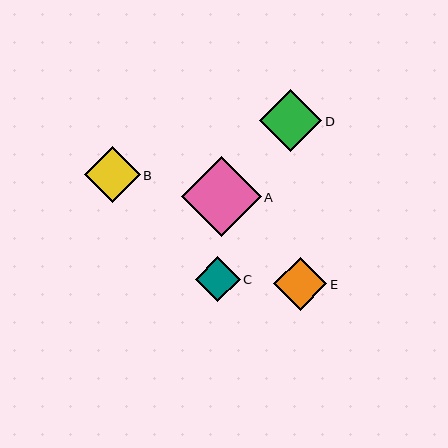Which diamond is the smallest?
Diamond C is the smallest with a size of approximately 45 pixels.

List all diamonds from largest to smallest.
From largest to smallest: A, D, B, E, C.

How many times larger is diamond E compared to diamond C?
Diamond E is approximately 1.2 times the size of diamond C.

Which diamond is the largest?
Diamond A is the largest with a size of approximately 80 pixels.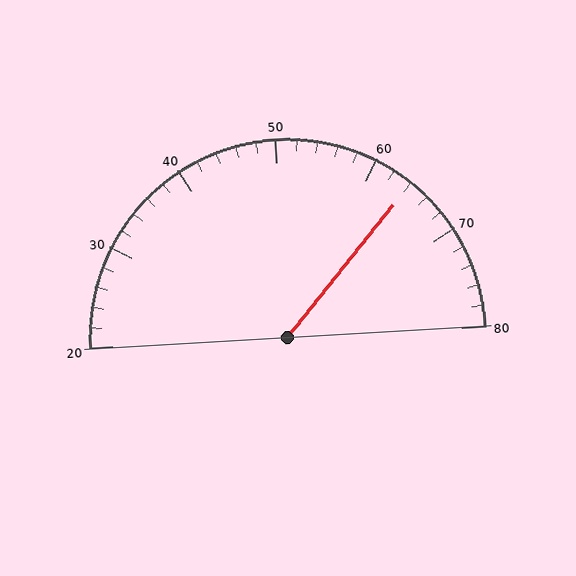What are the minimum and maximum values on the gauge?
The gauge ranges from 20 to 80.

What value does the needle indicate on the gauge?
The needle indicates approximately 64.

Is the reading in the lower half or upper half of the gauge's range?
The reading is in the upper half of the range (20 to 80).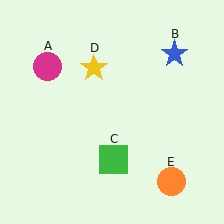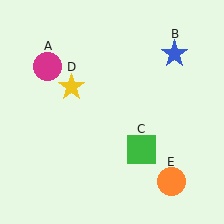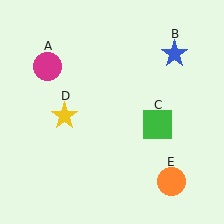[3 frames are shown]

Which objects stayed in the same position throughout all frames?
Magenta circle (object A) and blue star (object B) and orange circle (object E) remained stationary.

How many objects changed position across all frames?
2 objects changed position: green square (object C), yellow star (object D).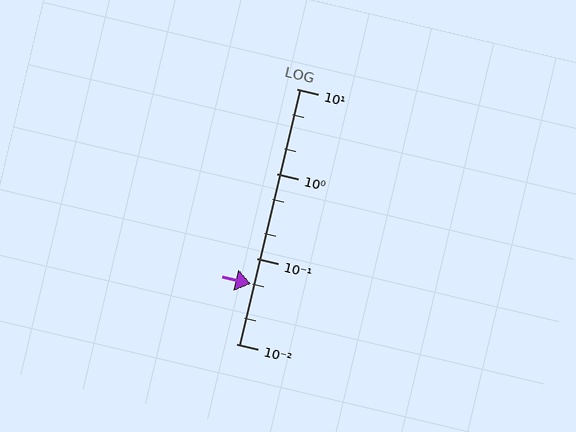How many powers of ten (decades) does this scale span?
The scale spans 3 decades, from 0.01 to 10.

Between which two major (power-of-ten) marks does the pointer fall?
The pointer is between 0.01 and 0.1.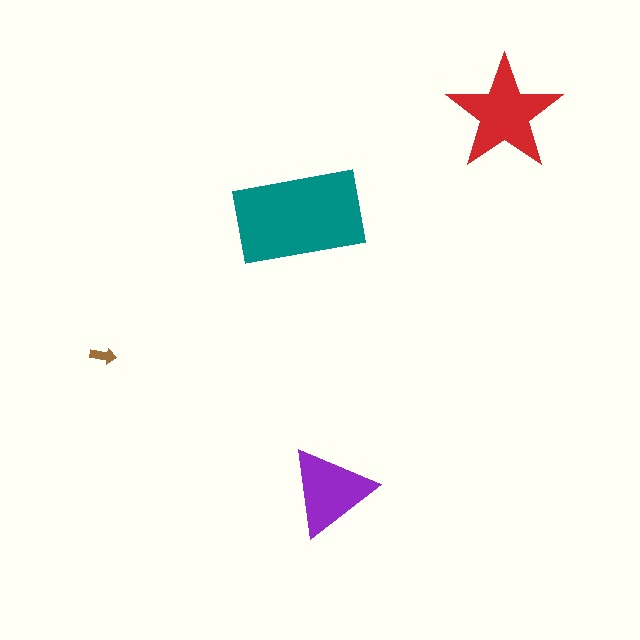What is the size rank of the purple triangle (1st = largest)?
3rd.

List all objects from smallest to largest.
The brown arrow, the purple triangle, the red star, the teal rectangle.